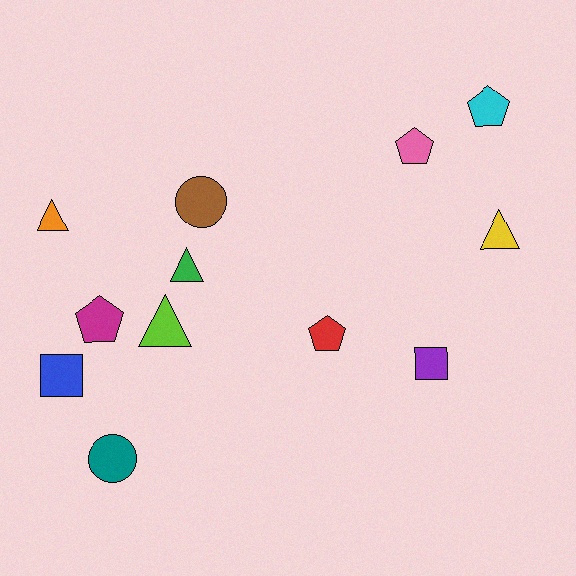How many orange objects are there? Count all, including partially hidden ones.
There is 1 orange object.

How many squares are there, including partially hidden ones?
There are 2 squares.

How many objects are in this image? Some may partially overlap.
There are 12 objects.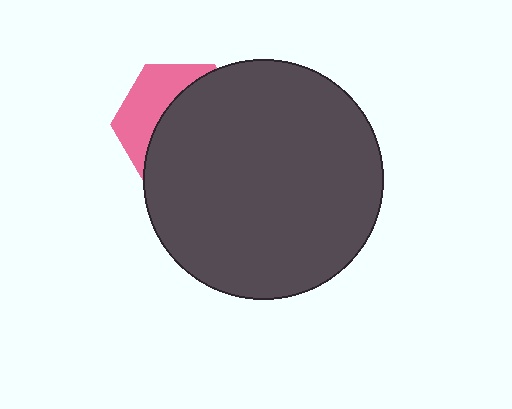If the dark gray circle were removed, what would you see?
You would see the complete pink hexagon.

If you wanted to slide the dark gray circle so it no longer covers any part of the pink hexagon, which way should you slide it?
Slide it right — that is the most direct way to separate the two shapes.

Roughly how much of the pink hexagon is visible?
A small part of it is visible (roughly 35%).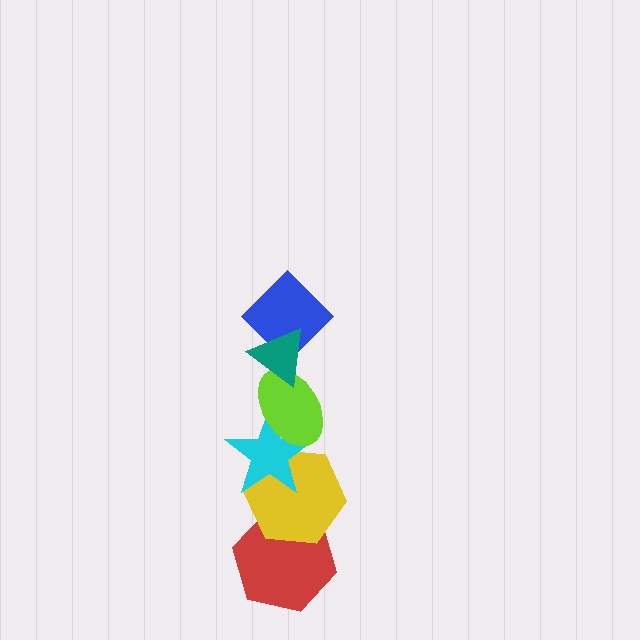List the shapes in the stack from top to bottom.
From top to bottom: the teal triangle, the blue diamond, the lime ellipse, the cyan star, the yellow hexagon, the red hexagon.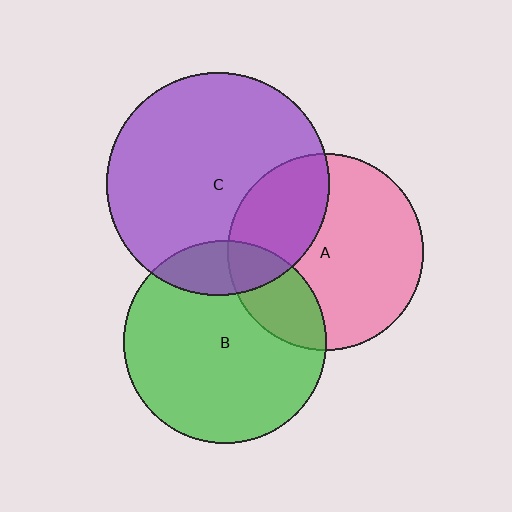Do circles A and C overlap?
Yes.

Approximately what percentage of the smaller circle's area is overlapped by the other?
Approximately 30%.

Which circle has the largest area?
Circle C (purple).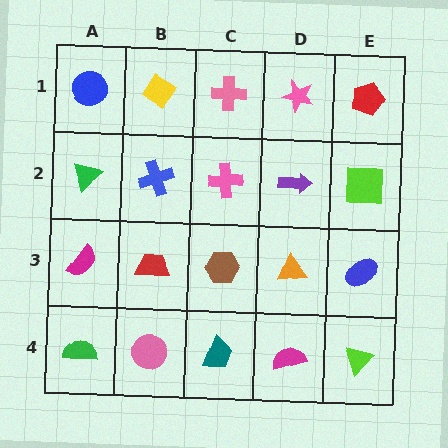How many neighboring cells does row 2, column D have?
4.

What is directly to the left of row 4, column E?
A magenta semicircle.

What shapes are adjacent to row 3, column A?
A green triangle (row 2, column A), a green semicircle (row 4, column A), a red trapezoid (row 3, column B).